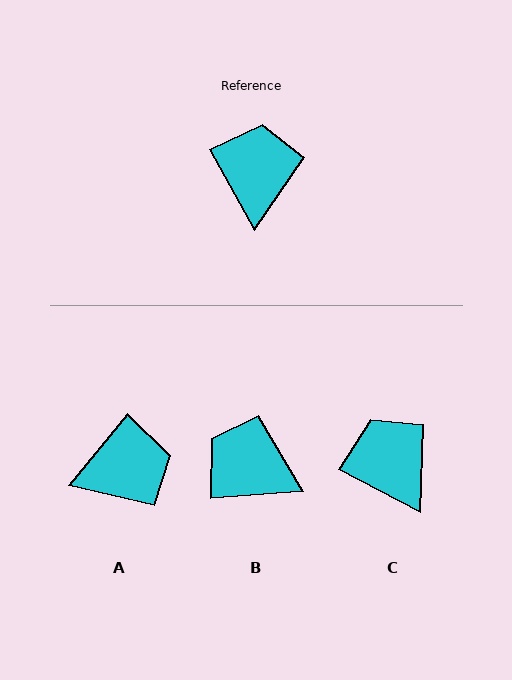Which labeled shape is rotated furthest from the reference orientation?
A, about 69 degrees away.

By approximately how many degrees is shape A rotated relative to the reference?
Approximately 69 degrees clockwise.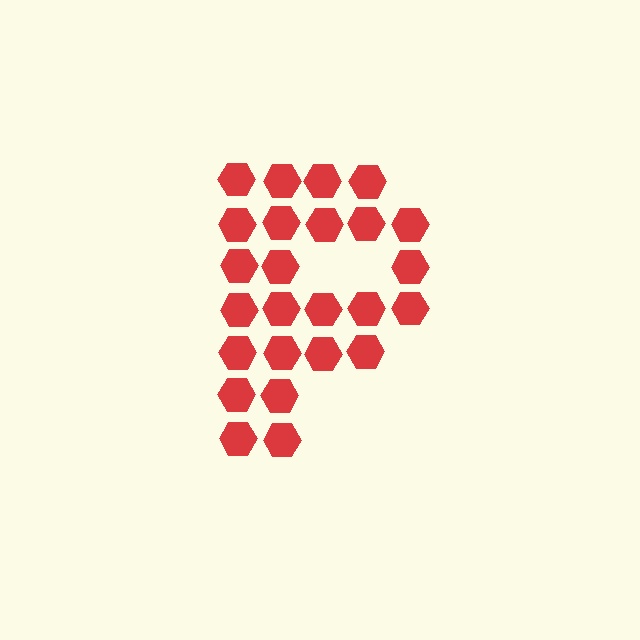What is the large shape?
The large shape is the letter P.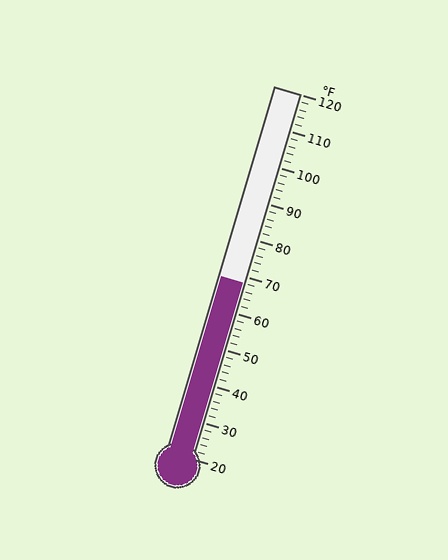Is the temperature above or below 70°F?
The temperature is below 70°F.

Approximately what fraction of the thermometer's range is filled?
The thermometer is filled to approximately 50% of its range.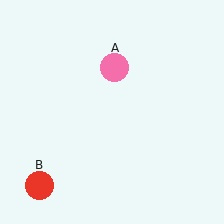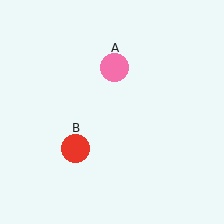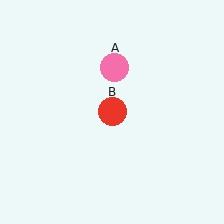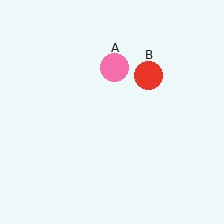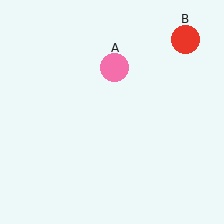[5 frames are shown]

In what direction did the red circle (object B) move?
The red circle (object B) moved up and to the right.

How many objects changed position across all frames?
1 object changed position: red circle (object B).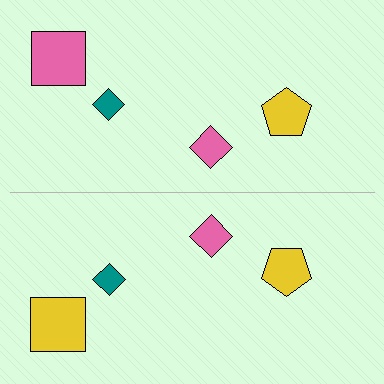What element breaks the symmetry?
The yellow square on the bottom side breaks the symmetry — its mirror counterpart is pink.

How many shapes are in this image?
There are 8 shapes in this image.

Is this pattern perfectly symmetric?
No, the pattern is not perfectly symmetric. The yellow square on the bottom side breaks the symmetry — its mirror counterpart is pink.